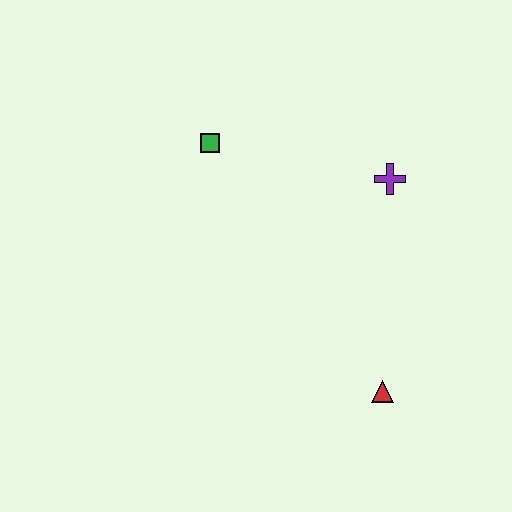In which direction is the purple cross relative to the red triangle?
The purple cross is above the red triangle.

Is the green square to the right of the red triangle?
No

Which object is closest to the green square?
The purple cross is closest to the green square.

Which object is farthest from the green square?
The red triangle is farthest from the green square.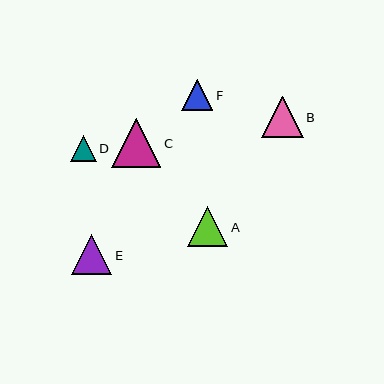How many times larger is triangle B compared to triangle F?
Triangle B is approximately 1.3 times the size of triangle F.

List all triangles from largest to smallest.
From largest to smallest: C, B, E, A, F, D.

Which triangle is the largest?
Triangle C is the largest with a size of approximately 49 pixels.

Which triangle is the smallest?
Triangle D is the smallest with a size of approximately 26 pixels.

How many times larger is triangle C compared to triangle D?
Triangle C is approximately 1.9 times the size of triangle D.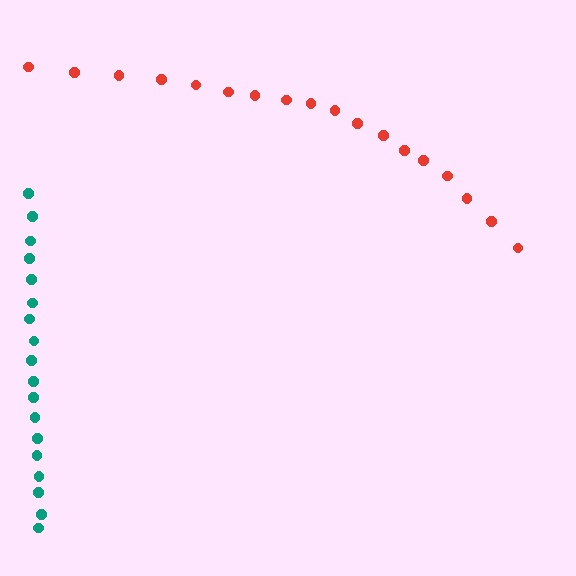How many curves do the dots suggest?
There are 2 distinct paths.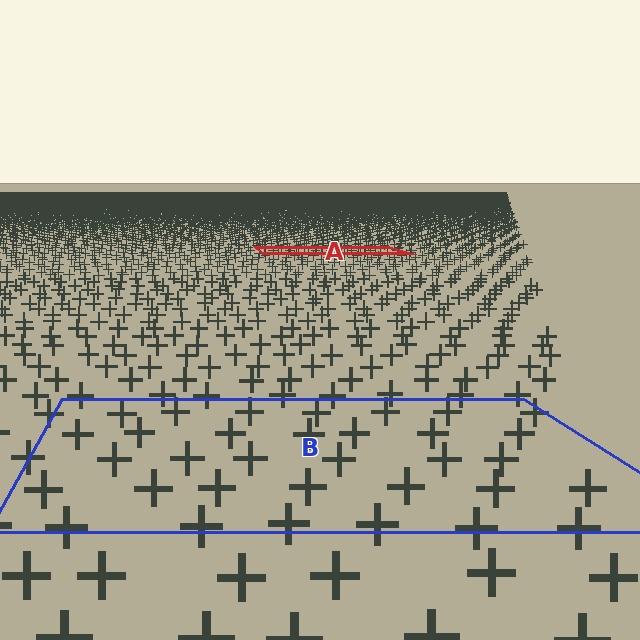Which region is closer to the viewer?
Region B is closer. The texture elements there are larger and more spread out.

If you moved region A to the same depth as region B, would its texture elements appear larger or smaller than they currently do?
They would appear larger. At a closer depth, the same texture elements are projected at a bigger on-screen size.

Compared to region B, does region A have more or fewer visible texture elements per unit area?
Region A has more texture elements per unit area — they are packed more densely because it is farther away.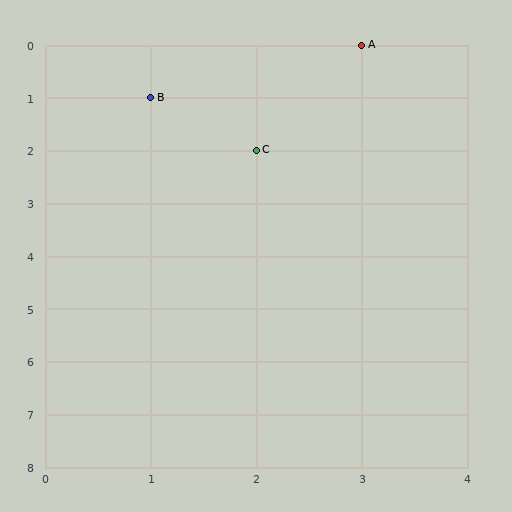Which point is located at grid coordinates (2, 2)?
Point C is at (2, 2).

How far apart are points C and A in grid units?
Points C and A are 1 column and 2 rows apart (about 2.2 grid units diagonally).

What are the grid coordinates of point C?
Point C is at grid coordinates (2, 2).